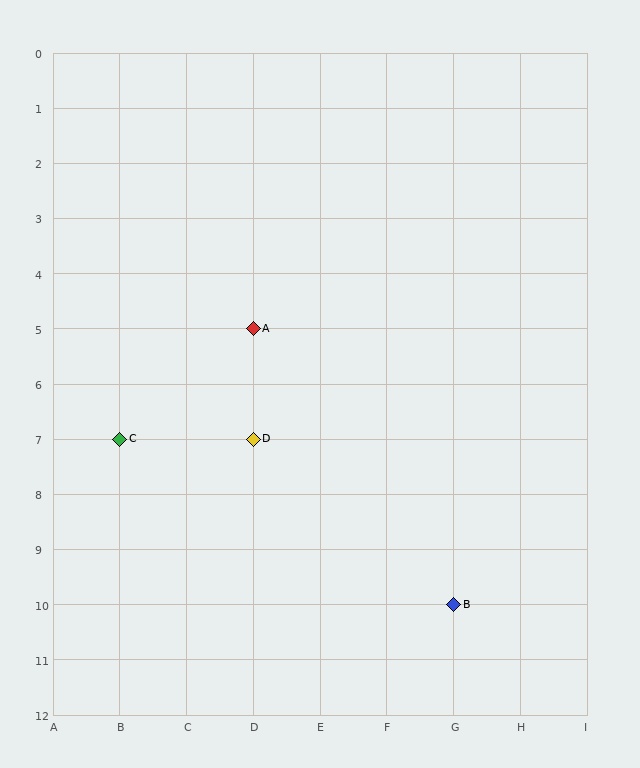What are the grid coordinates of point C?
Point C is at grid coordinates (B, 7).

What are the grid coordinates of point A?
Point A is at grid coordinates (D, 5).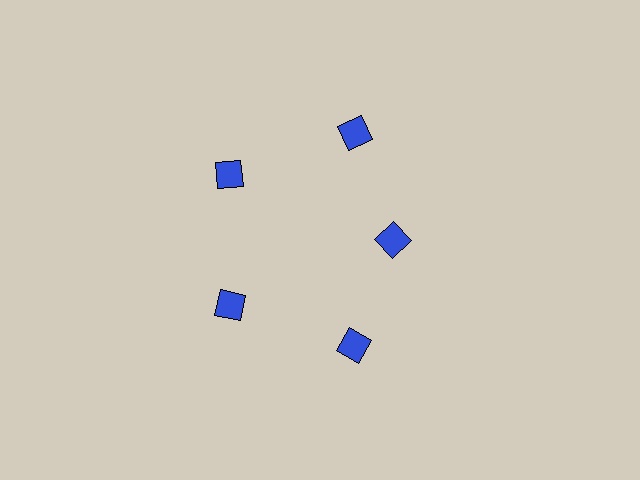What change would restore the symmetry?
The symmetry would be restored by moving it outward, back onto the ring so that all 5 squares sit at equal angles and equal distance from the center.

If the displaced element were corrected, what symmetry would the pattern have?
It would have 5-fold rotational symmetry — the pattern would map onto itself every 72 degrees.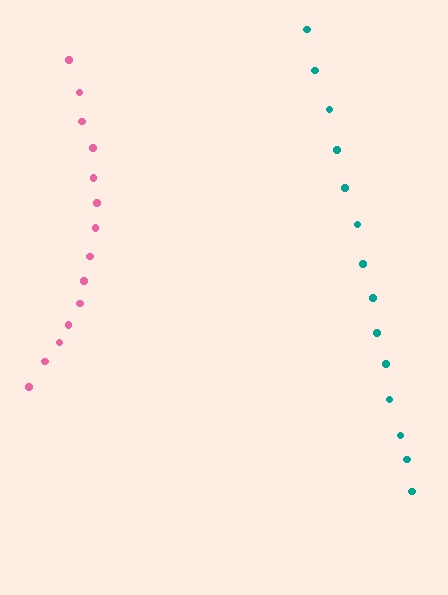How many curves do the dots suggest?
There are 2 distinct paths.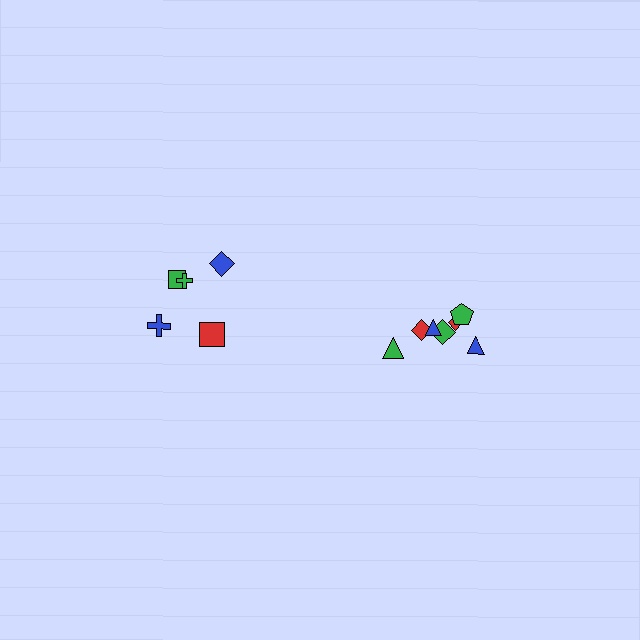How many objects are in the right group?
There are 7 objects.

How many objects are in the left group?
There are 5 objects.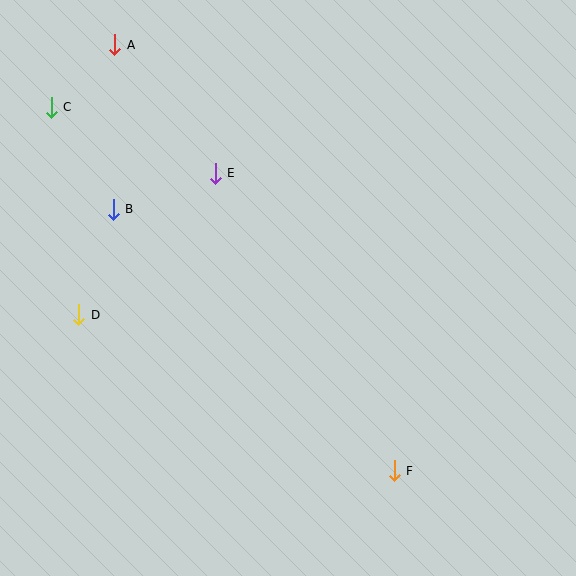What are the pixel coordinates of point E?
Point E is at (215, 173).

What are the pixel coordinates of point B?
Point B is at (113, 209).